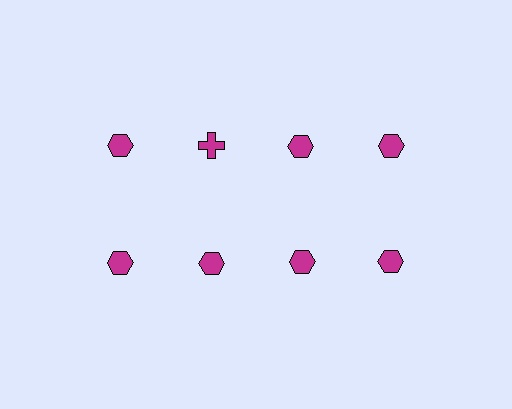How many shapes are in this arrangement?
There are 8 shapes arranged in a grid pattern.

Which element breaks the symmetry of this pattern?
The magenta cross in the top row, second from left column breaks the symmetry. All other shapes are magenta hexagons.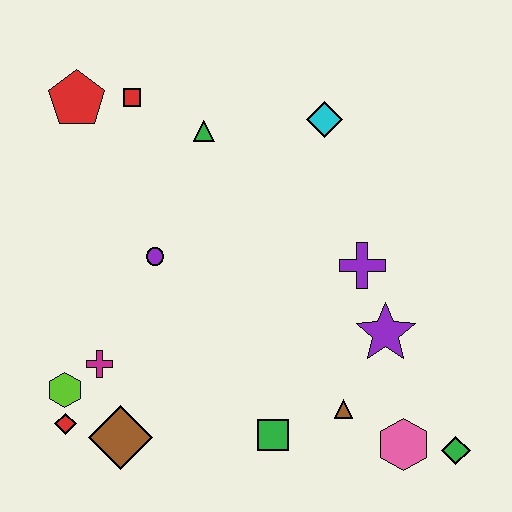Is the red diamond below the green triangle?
Yes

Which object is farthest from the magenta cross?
The green diamond is farthest from the magenta cross.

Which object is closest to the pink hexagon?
The green diamond is closest to the pink hexagon.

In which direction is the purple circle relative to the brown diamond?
The purple circle is above the brown diamond.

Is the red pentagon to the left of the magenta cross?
Yes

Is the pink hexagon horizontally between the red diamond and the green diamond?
Yes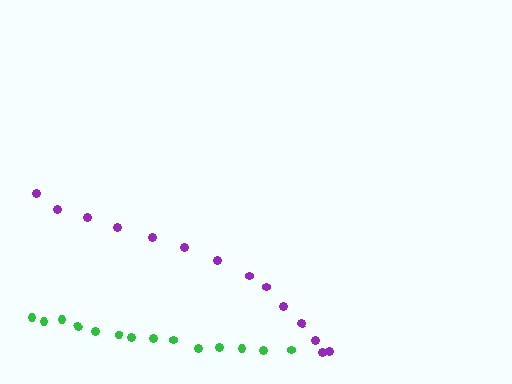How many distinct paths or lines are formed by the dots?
There are 2 distinct paths.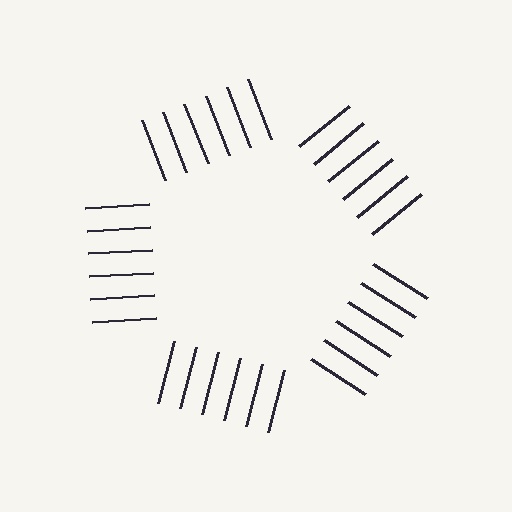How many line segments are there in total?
30 — 6 along each of the 5 edges.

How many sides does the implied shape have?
5 sides — the line-ends trace a pentagon.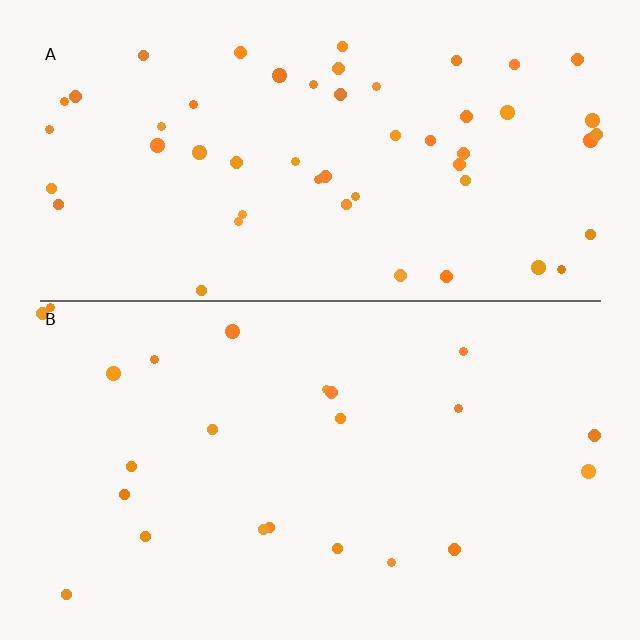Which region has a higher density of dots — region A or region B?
A (the top).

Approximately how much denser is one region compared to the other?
Approximately 2.4× — region A over region B.